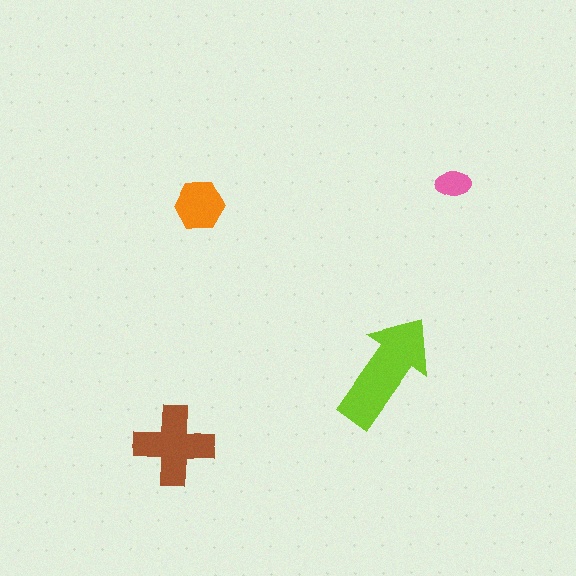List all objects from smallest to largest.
The pink ellipse, the orange hexagon, the brown cross, the lime arrow.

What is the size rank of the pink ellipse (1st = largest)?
4th.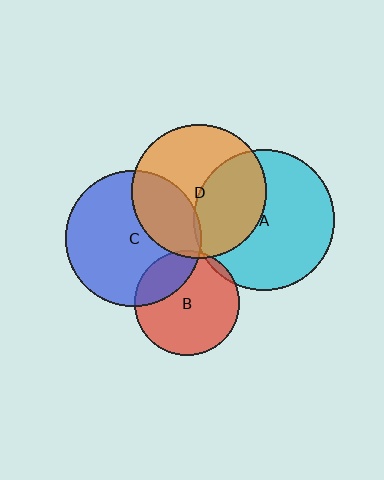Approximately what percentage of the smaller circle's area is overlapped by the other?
Approximately 5%.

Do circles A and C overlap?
Yes.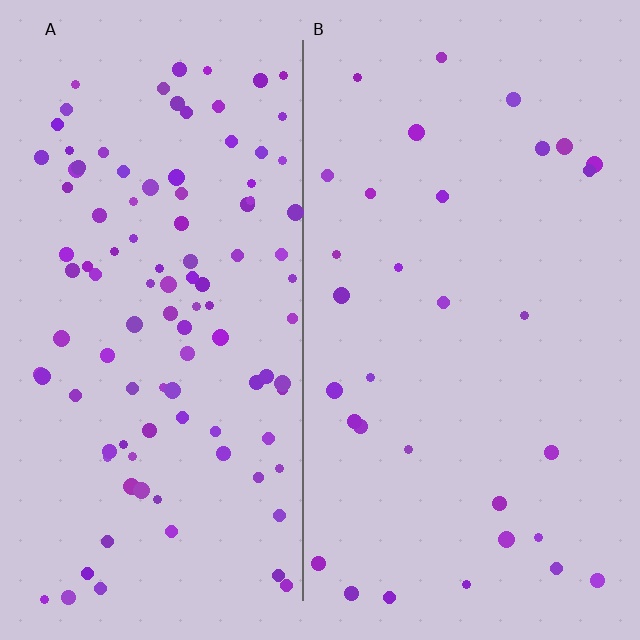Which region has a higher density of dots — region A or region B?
A (the left).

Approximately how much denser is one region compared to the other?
Approximately 3.3× — region A over region B.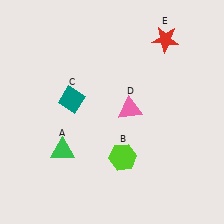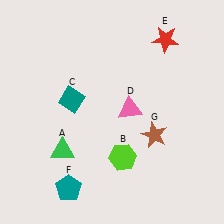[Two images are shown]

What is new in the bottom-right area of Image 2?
A brown star (G) was added in the bottom-right area of Image 2.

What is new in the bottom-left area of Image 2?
A teal pentagon (F) was added in the bottom-left area of Image 2.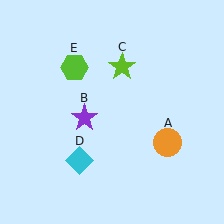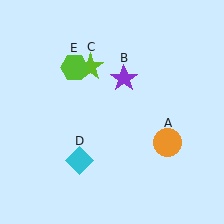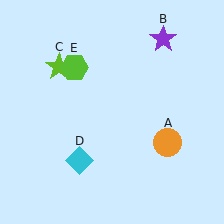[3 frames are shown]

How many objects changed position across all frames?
2 objects changed position: purple star (object B), lime star (object C).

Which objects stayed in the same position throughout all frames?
Orange circle (object A) and cyan diamond (object D) and lime hexagon (object E) remained stationary.